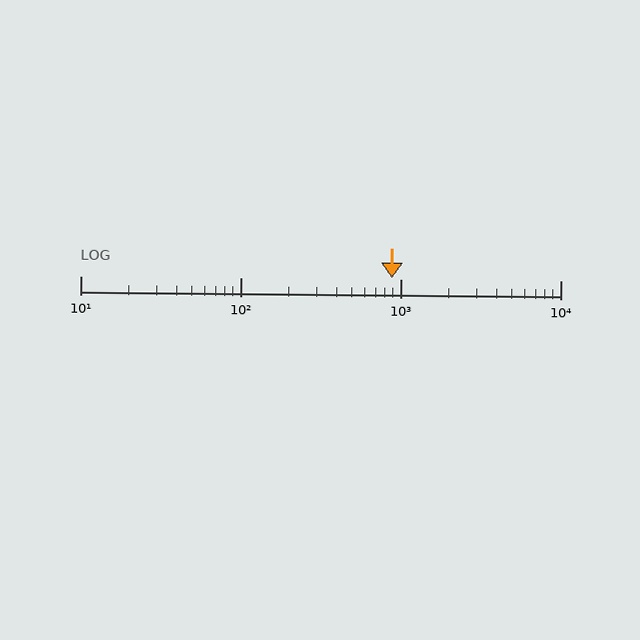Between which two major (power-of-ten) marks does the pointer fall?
The pointer is between 100 and 1000.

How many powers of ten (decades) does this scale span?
The scale spans 3 decades, from 10 to 10000.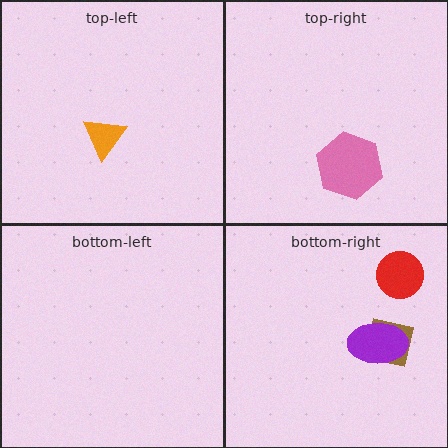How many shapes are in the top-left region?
1.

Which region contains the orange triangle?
The top-left region.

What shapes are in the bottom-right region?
The red circle, the brown square, the purple ellipse.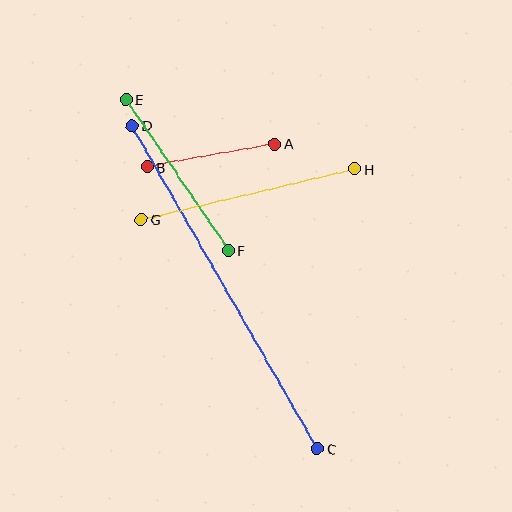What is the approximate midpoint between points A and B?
The midpoint is at approximately (211, 155) pixels.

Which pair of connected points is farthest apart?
Points C and D are farthest apart.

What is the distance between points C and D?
The distance is approximately 372 pixels.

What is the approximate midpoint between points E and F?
The midpoint is at approximately (177, 175) pixels.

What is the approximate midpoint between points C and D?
The midpoint is at approximately (225, 287) pixels.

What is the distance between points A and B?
The distance is approximately 129 pixels.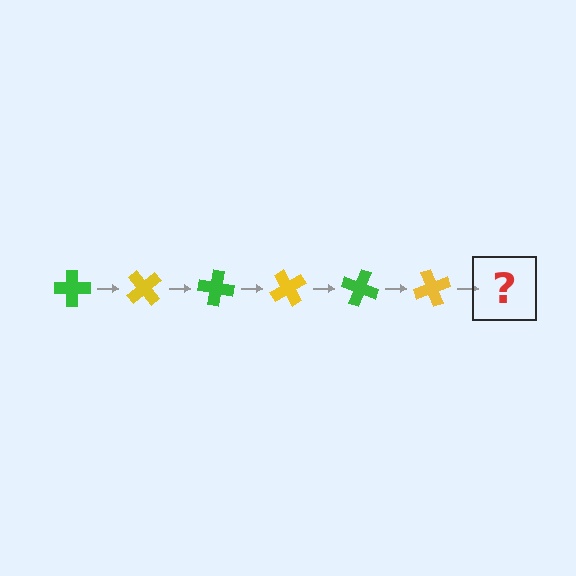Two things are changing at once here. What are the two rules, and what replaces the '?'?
The two rules are that it rotates 50 degrees each step and the color cycles through green and yellow. The '?' should be a green cross, rotated 300 degrees from the start.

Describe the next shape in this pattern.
It should be a green cross, rotated 300 degrees from the start.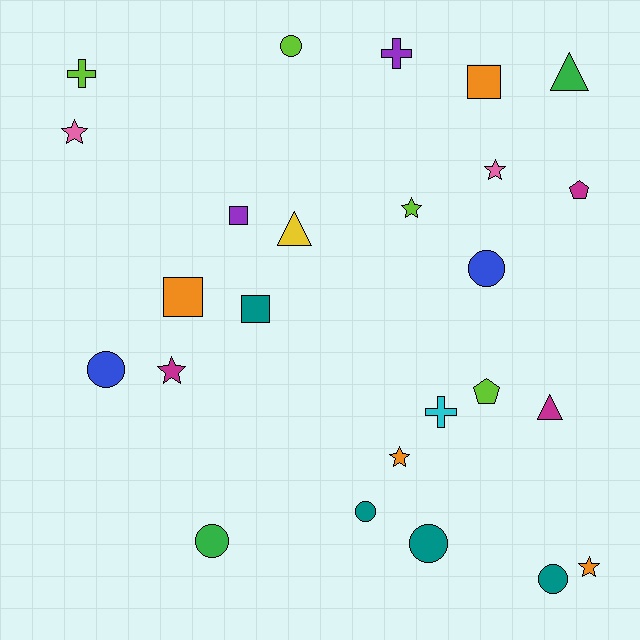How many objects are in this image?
There are 25 objects.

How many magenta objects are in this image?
There are 3 magenta objects.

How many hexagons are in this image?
There are no hexagons.